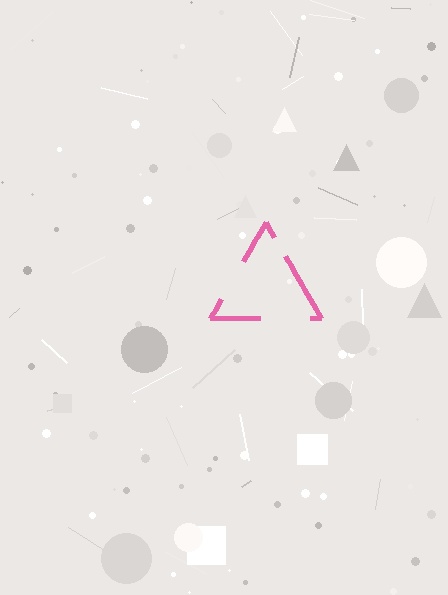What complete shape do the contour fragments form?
The contour fragments form a triangle.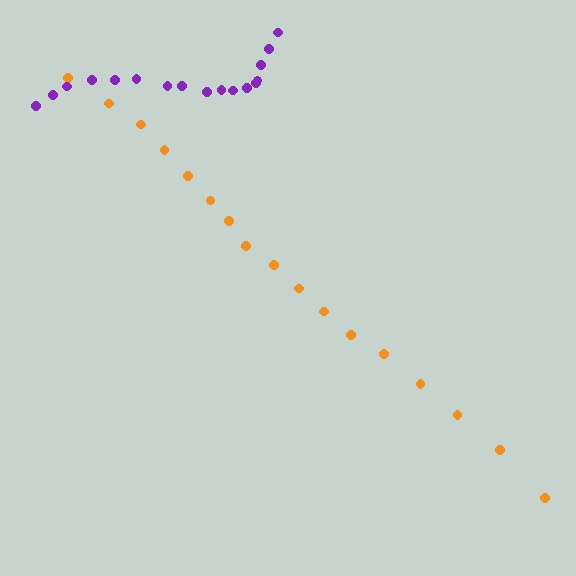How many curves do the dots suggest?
There are 2 distinct paths.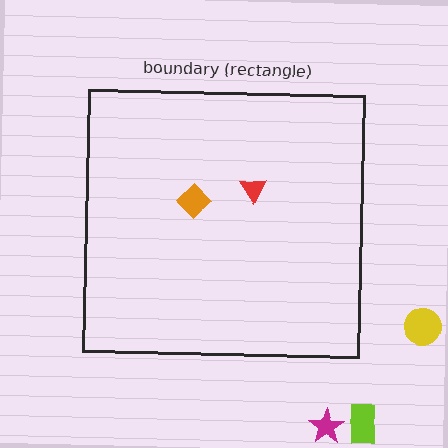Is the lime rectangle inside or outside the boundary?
Outside.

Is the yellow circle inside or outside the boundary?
Outside.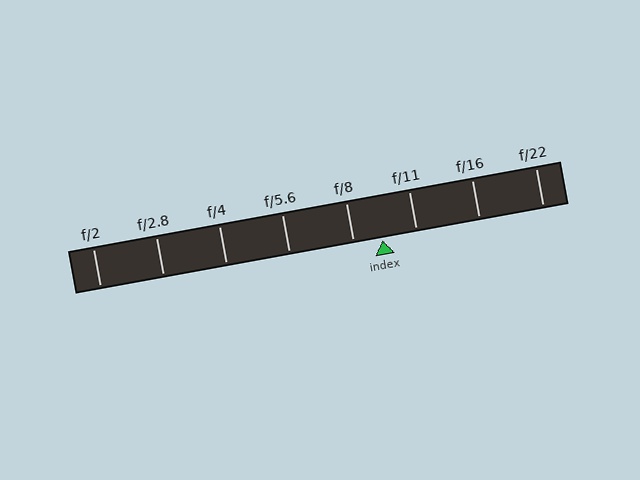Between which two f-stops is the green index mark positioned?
The index mark is between f/8 and f/11.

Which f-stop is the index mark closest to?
The index mark is closest to f/8.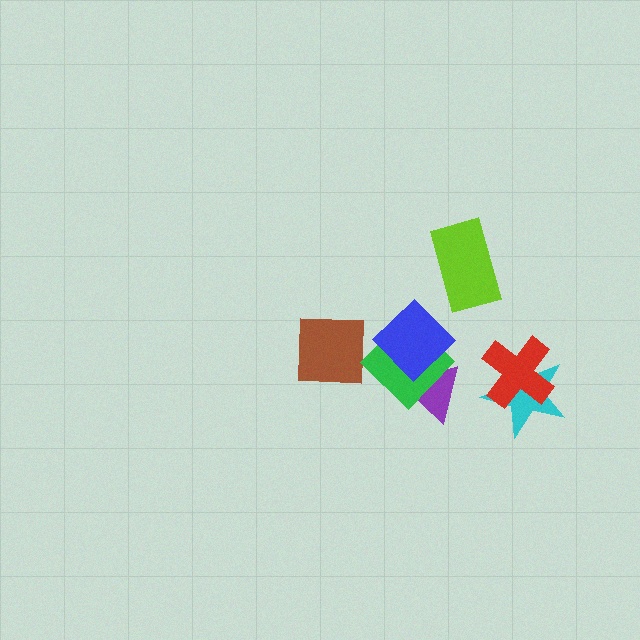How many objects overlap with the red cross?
1 object overlaps with the red cross.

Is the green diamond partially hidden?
Yes, it is partially covered by another shape.